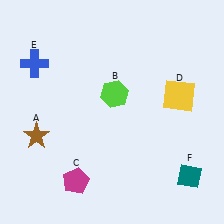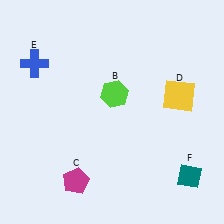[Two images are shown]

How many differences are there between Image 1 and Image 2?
There is 1 difference between the two images.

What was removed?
The brown star (A) was removed in Image 2.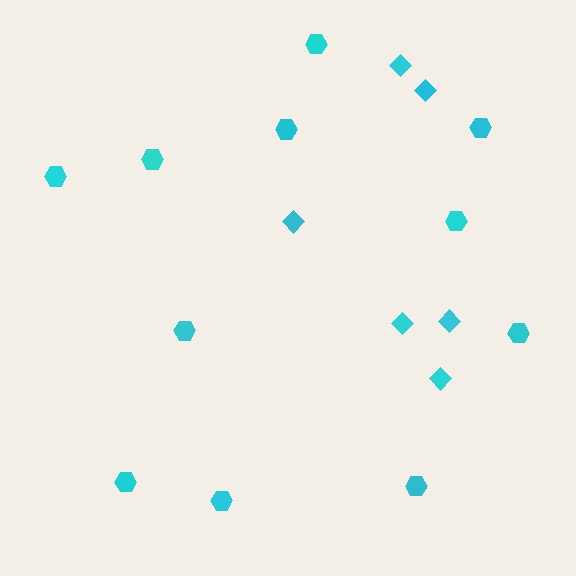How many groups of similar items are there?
There are 2 groups: one group of hexagons (11) and one group of diamonds (6).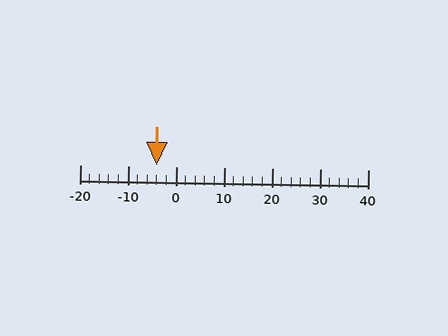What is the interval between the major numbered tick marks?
The major tick marks are spaced 10 units apart.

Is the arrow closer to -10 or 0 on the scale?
The arrow is closer to 0.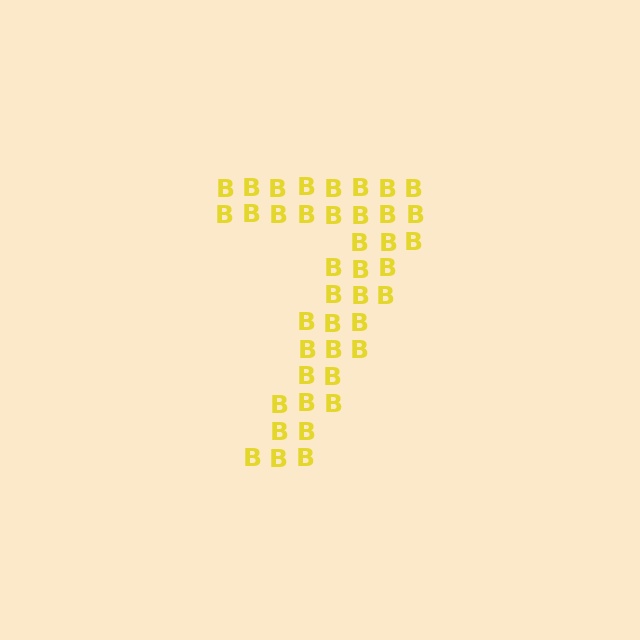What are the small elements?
The small elements are letter B's.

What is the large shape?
The large shape is the digit 7.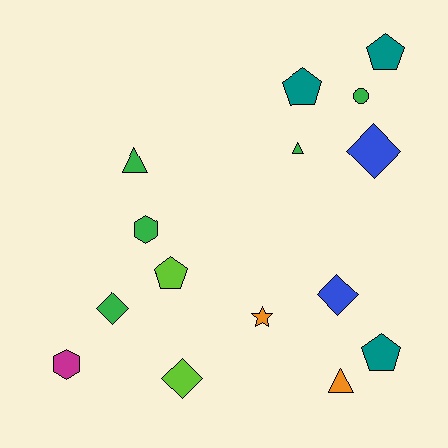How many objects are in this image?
There are 15 objects.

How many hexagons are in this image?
There are 2 hexagons.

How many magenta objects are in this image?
There is 1 magenta object.